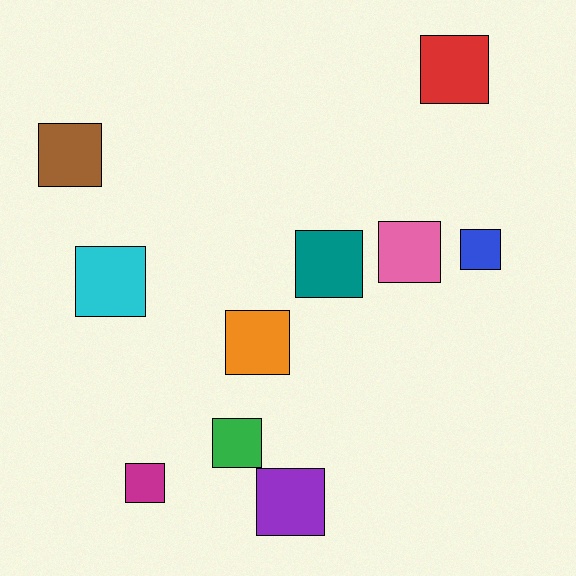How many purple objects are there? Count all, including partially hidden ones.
There is 1 purple object.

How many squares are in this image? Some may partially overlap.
There are 10 squares.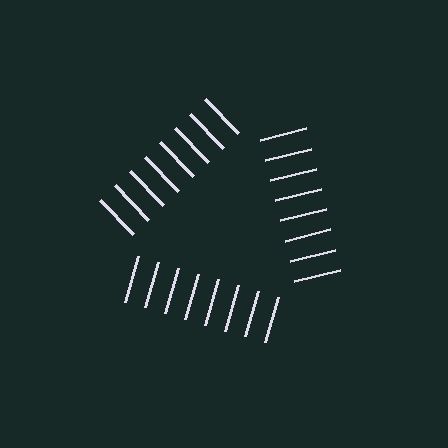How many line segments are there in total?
24 — 8 along each of the 3 edges.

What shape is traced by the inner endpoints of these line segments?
An illusory triangle — the line segments terminate on its edges but no continuous stroke is drawn.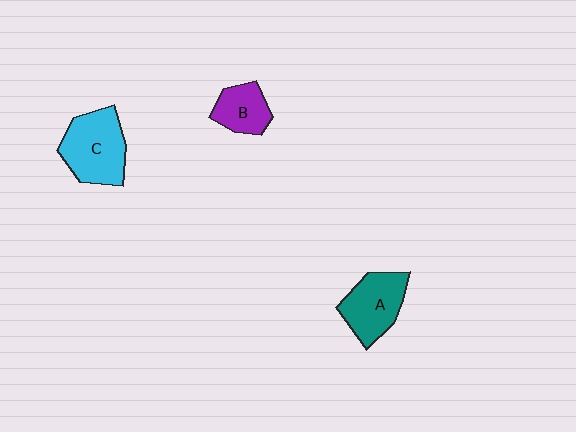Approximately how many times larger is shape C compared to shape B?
Approximately 1.7 times.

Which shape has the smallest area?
Shape B (purple).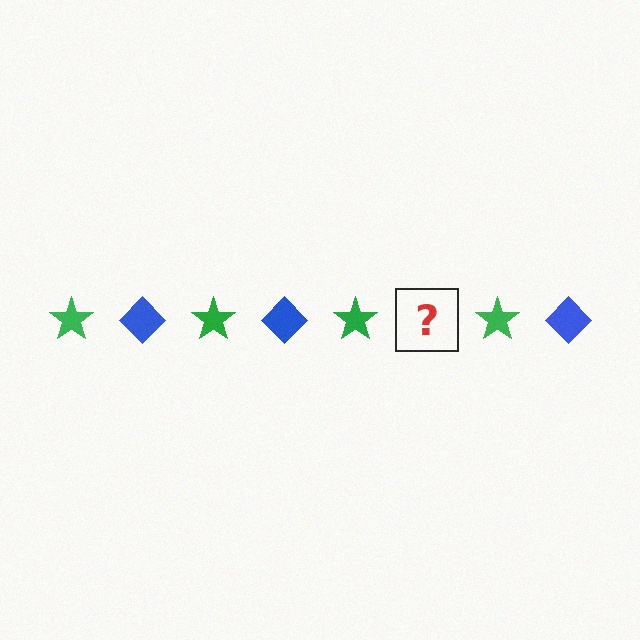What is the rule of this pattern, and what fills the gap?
The rule is that the pattern alternates between green star and blue diamond. The gap should be filled with a blue diamond.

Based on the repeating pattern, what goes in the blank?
The blank should be a blue diamond.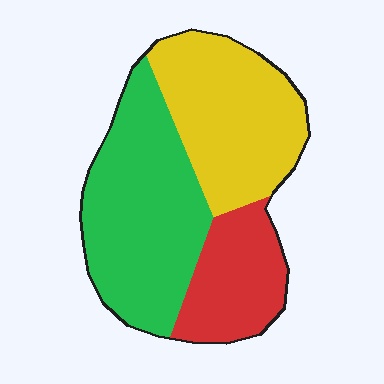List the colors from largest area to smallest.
From largest to smallest: green, yellow, red.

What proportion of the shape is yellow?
Yellow takes up between a third and a half of the shape.